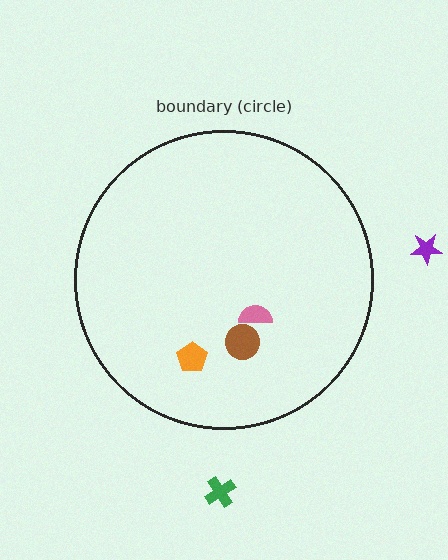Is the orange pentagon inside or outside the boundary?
Inside.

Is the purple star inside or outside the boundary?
Outside.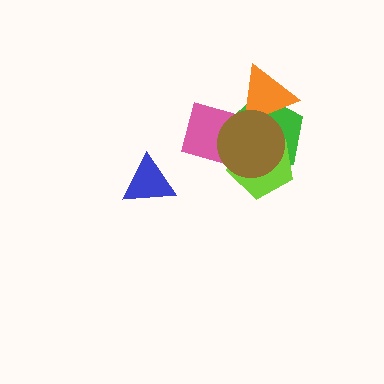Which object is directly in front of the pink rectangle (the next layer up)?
The lime pentagon is directly in front of the pink rectangle.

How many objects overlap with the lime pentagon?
3 objects overlap with the lime pentagon.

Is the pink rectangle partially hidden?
Yes, it is partially covered by another shape.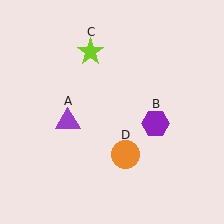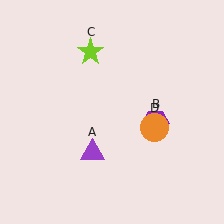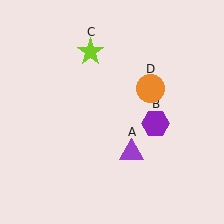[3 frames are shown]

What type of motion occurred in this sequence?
The purple triangle (object A), orange circle (object D) rotated counterclockwise around the center of the scene.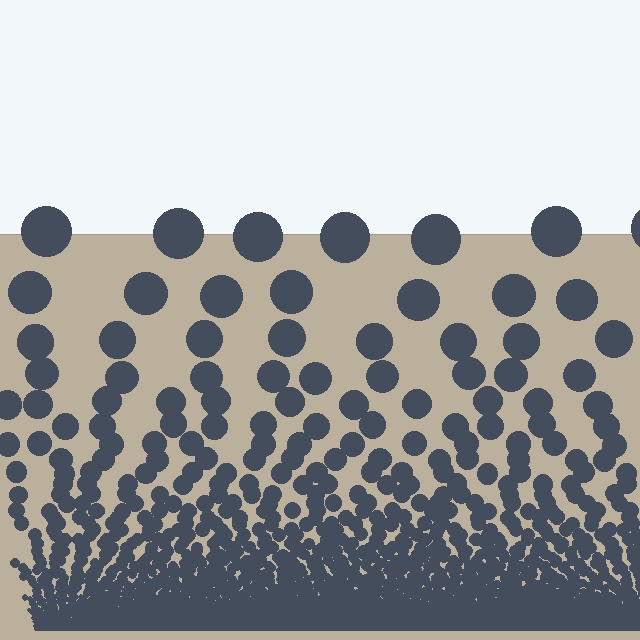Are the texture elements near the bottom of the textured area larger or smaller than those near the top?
Smaller. The gradient is inverted — elements near the bottom are smaller and denser.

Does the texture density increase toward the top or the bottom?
Density increases toward the bottom.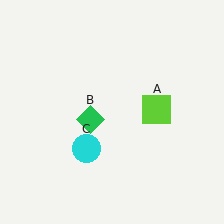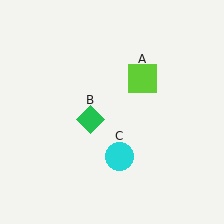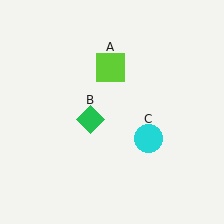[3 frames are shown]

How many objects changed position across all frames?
2 objects changed position: lime square (object A), cyan circle (object C).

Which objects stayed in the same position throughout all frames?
Green diamond (object B) remained stationary.